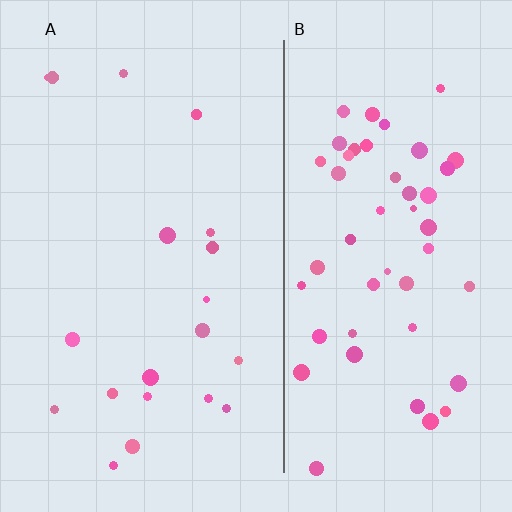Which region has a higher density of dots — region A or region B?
B (the right).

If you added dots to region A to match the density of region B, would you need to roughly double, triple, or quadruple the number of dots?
Approximately triple.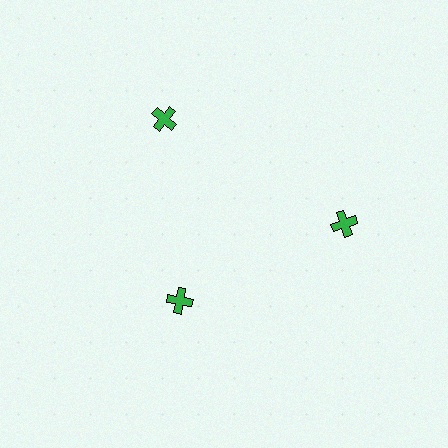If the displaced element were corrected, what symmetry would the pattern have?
It would have 3-fold rotational symmetry — the pattern would map onto itself every 120 degrees.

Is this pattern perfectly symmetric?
No. The 3 green crosses are arranged in a ring, but one element near the 7 o'clock position is pulled inward toward the center, breaking the 3-fold rotational symmetry.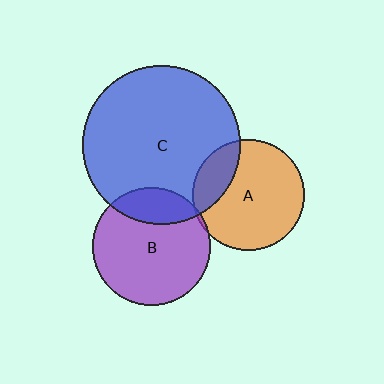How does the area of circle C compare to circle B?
Approximately 1.8 times.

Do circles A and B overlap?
Yes.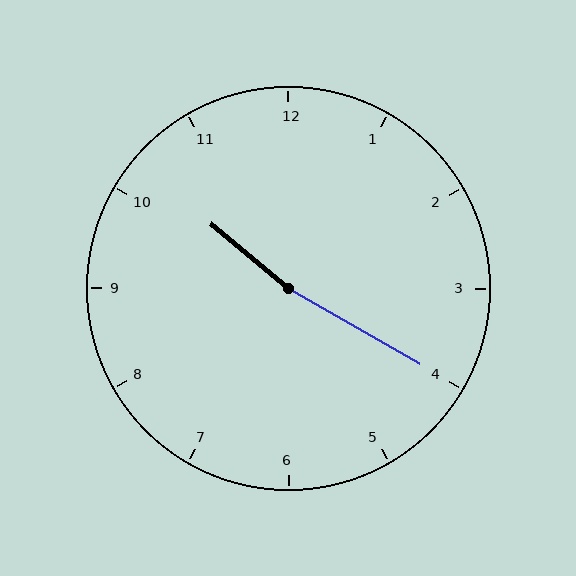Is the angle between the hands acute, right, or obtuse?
It is obtuse.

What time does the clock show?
10:20.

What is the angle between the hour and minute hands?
Approximately 170 degrees.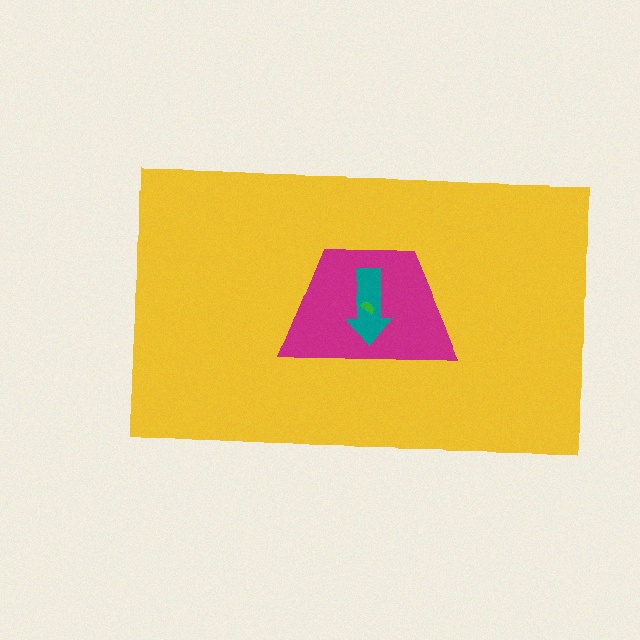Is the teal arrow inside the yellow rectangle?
Yes.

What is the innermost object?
The green semicircle.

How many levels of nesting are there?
4.